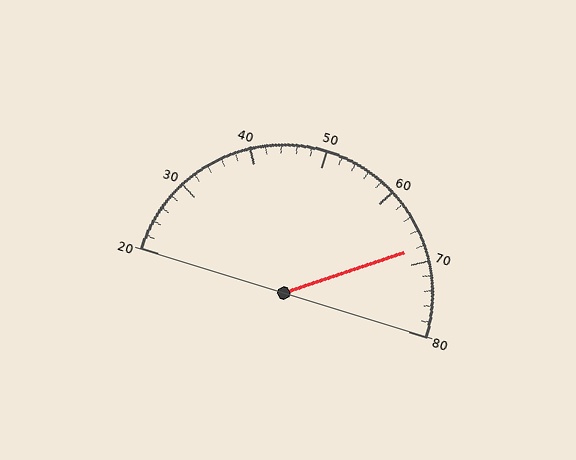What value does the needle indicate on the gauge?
The needle indicates approximately 68.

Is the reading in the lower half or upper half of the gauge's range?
The reading is in the upper half of the range (20 to 80).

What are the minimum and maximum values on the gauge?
The gauge ranges from 20 to 80.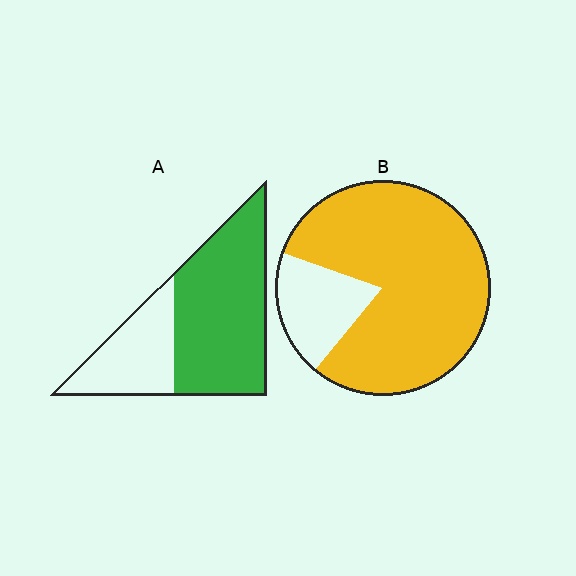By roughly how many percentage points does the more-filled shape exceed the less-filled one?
By roughly 15 percentage points (B over A).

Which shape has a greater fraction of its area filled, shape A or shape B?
Shape B.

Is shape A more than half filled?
Yes.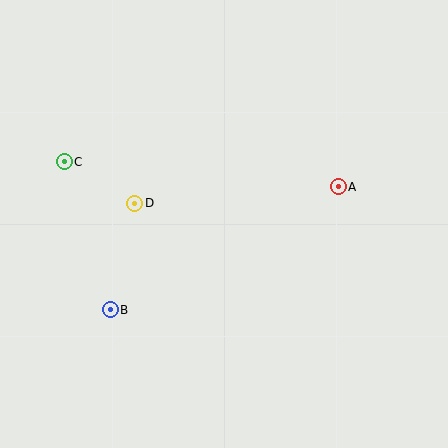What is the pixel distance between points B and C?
The distance between B and C is 155 pixels.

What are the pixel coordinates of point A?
Point A is at (338, 187).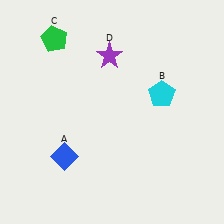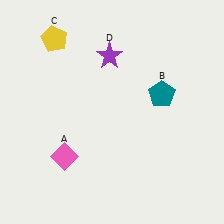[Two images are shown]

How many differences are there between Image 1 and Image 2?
There are 3 differences between the two images.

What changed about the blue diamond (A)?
In Image 1, A is blue. In Image 2, it changed to pink.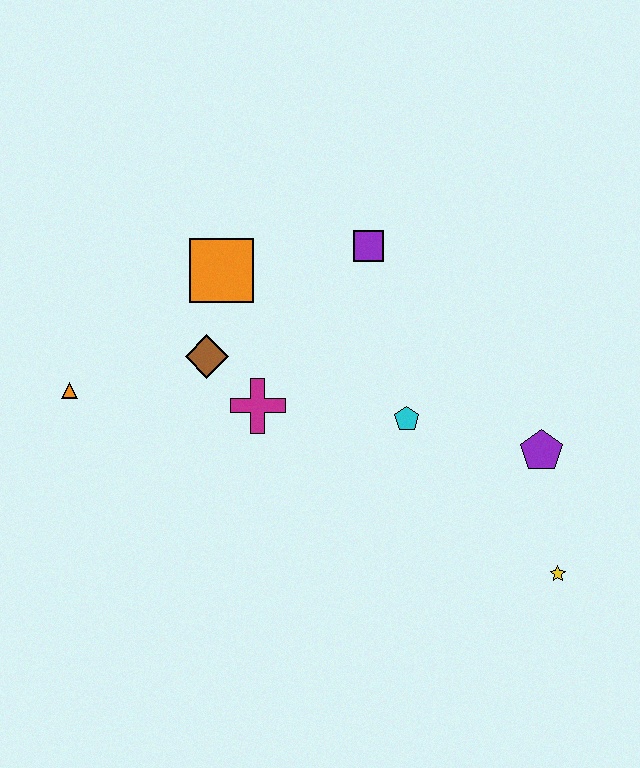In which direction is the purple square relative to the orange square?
The purple square is to the right of the orange square.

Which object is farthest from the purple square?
The yellow star is farthest from the purple square.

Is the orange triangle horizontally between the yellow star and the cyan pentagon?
No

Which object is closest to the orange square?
The brown diamond is closest to the orange square.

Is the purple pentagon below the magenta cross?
Yes